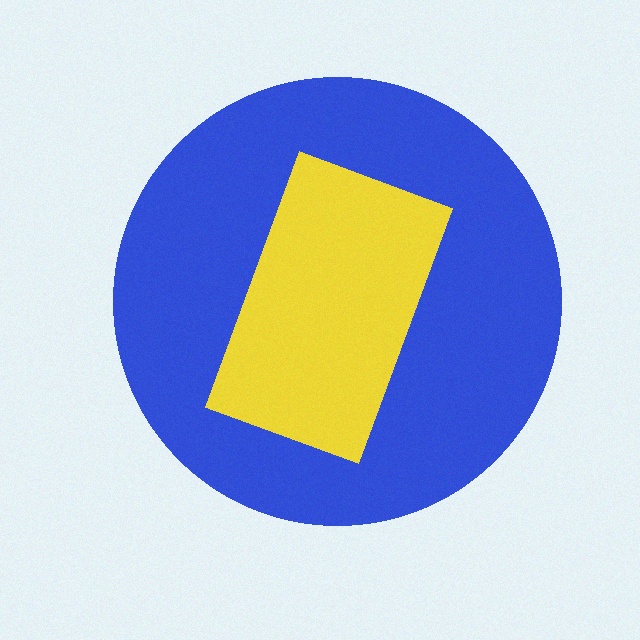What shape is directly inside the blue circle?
The yellow rectangle.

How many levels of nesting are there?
2.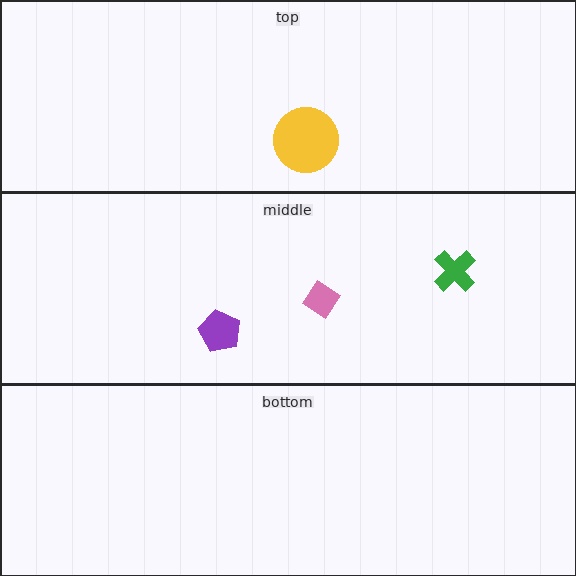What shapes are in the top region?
The yellow circle.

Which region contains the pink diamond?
The middle region.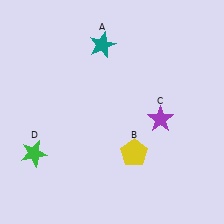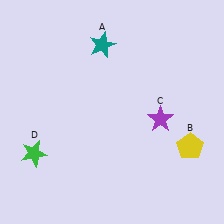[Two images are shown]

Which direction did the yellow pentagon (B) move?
The yellow pentagon (B) moved right.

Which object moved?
The yellow pentagon (B) moved right.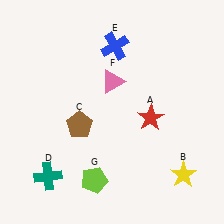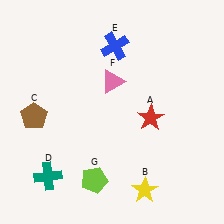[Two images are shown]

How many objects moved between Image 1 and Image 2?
2 objects moved between the two images.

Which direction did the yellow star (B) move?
The yellow star (B) moved left.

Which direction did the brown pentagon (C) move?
The brown pentagon (C) moved left.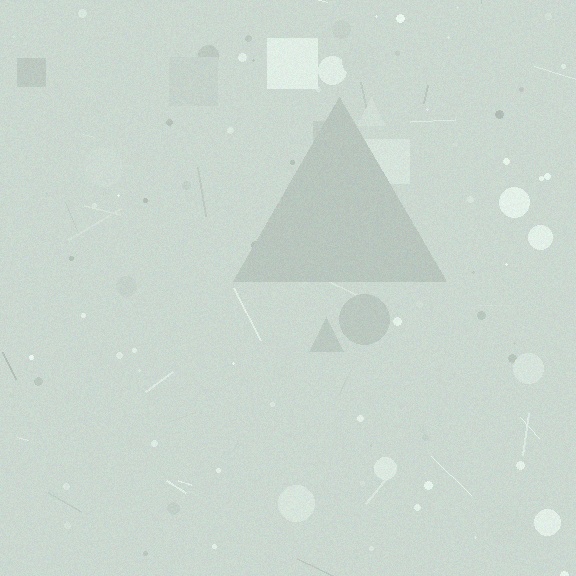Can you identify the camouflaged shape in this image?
The camouflaged shape is a triangle.